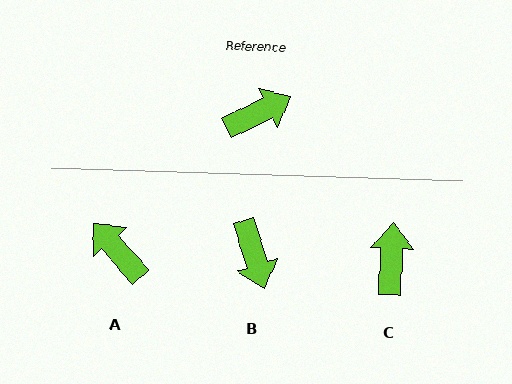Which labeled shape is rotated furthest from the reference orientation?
A, about 106 degrees away.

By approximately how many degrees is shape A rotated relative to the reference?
Approximately 106 degrees counter-clockwise.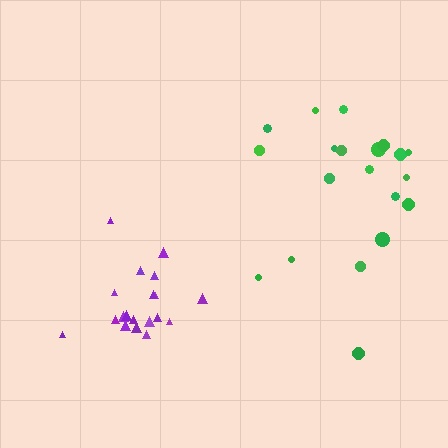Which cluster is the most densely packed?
Purple.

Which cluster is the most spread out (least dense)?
Green.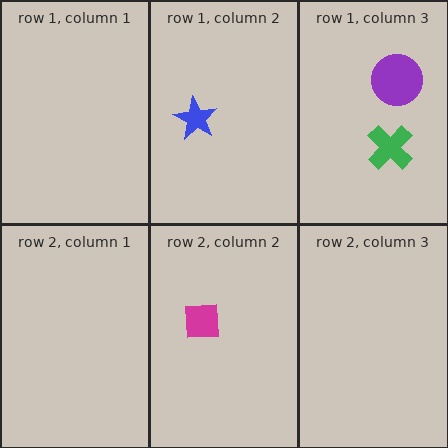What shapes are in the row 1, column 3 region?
The purple circle, the green cross.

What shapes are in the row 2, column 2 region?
The magenta square.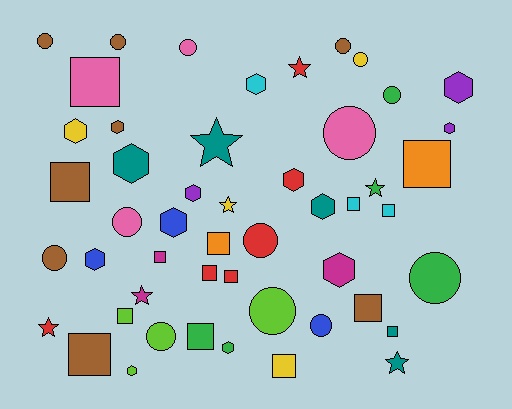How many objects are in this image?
There are 50 objects.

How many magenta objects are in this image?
There are 3 magenta objects.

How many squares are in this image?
There are 15 squares.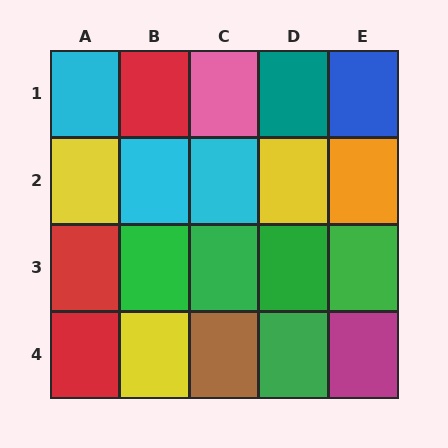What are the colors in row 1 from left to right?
Cyan, red, pink, teal, blue.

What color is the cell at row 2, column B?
Cyan.